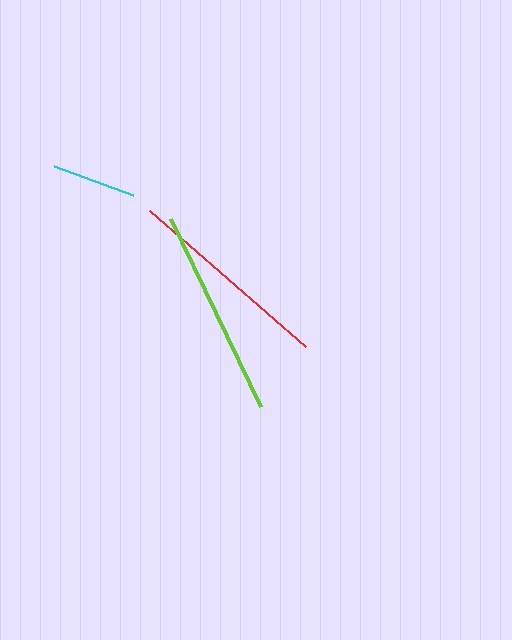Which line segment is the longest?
The lime line is the longest at approximately 208 pixels.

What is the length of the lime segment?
The lime segment is approximately 208 pixels long.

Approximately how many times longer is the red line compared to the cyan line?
The red line is approximately 2.5 times the length of the cyan line.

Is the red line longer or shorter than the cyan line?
The red line is longer than the cyan line.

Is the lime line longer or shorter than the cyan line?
The lime line is longer than the cyan line.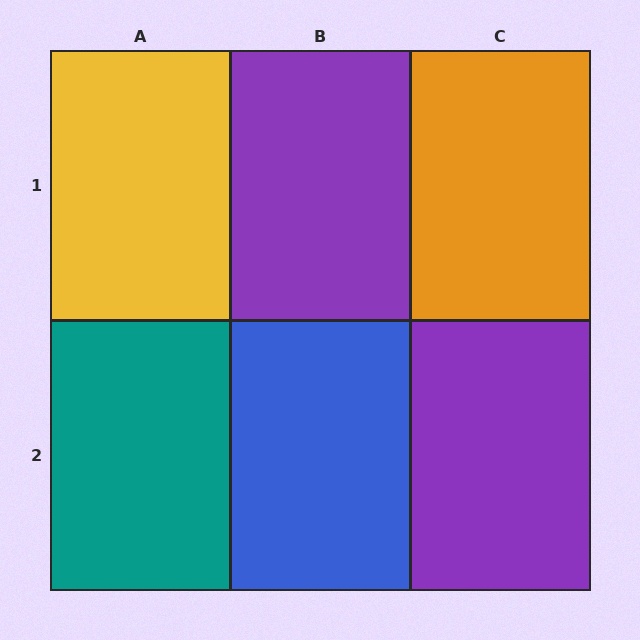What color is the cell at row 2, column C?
Purple.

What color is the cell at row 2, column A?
Teal.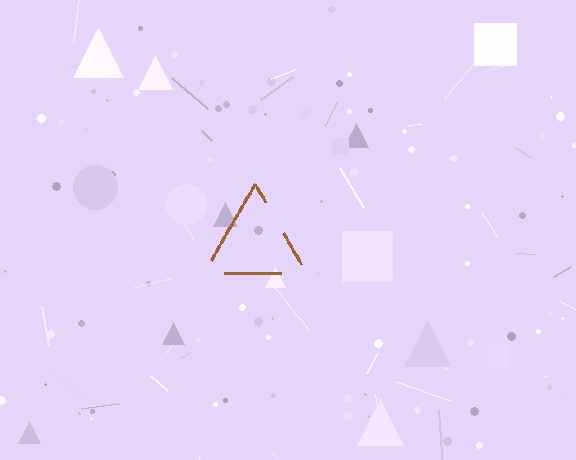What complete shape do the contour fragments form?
The contour fragments form a triangle.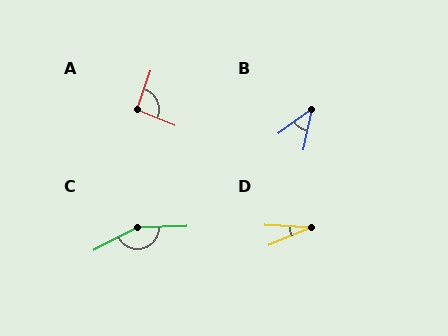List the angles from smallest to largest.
D (25°), B (42°), A (93°), C (154°).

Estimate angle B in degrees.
Approximately 42 degrees.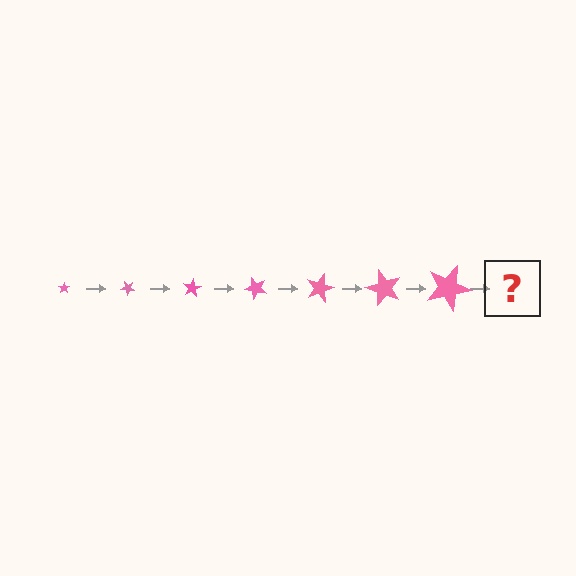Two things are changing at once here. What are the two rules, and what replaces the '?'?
The two rules are that the star grows larger each step and it rotates 40 degrees each step. The '?' should be a star, larger than the previous one and rotated 280 degrees from the start.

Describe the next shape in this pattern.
It should be a star, larger than the previous one and rotated 280 degrees from the start.